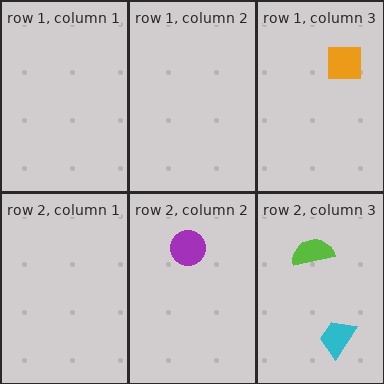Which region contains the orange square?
The row 1, column 3 region.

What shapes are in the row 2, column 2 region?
The purple circle.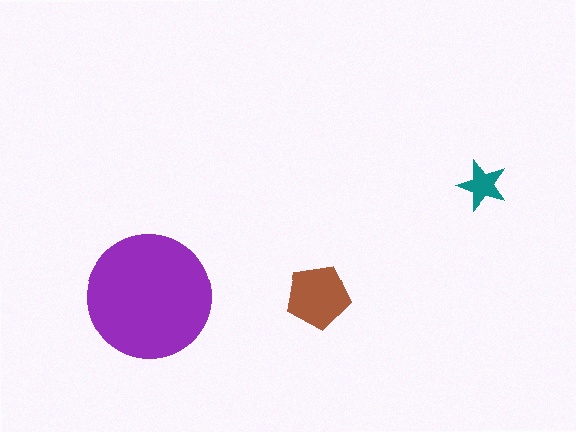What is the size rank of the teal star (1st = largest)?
3rd.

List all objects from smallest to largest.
The teal star, the brown pentagon, the purple circle.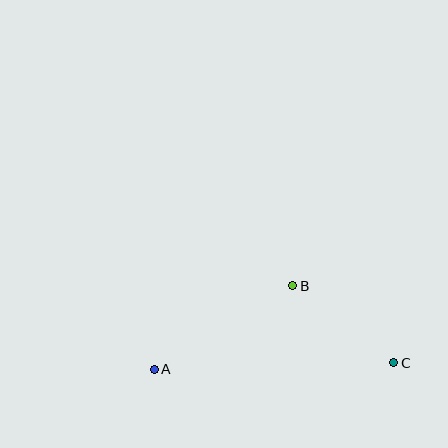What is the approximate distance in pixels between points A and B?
The distance between A and B is approximately 162 pixels.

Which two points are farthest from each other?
Points A and C are farthest from each other.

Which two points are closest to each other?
Points B and C are closest to each other.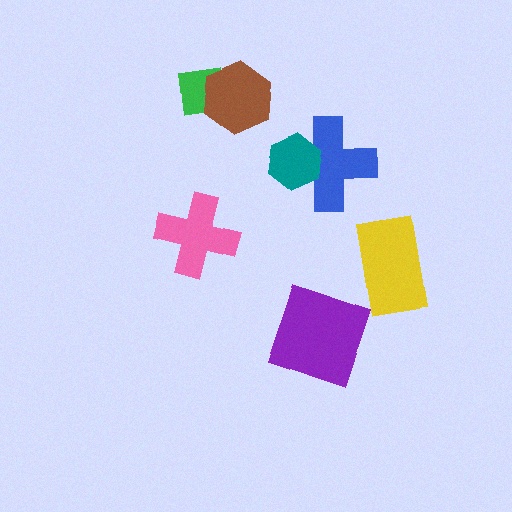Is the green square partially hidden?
Yes, it is partially covered by another shape.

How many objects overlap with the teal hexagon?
1 object overlaps with the teal hexagon.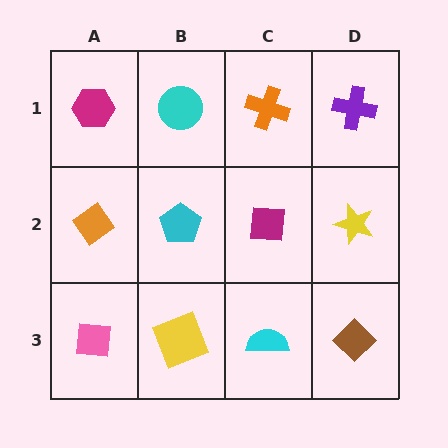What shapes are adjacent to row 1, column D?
A yellow star (row 2, column D), an orange cross (row 1, column C).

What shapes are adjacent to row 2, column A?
A magenta hexagon (row 1, column A), a pink square (row 3, column A), a cyan pentagon (row 2, column B).